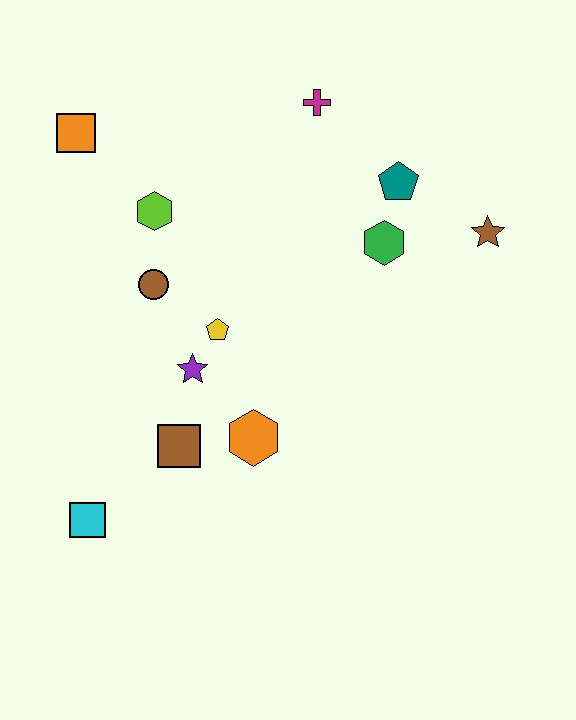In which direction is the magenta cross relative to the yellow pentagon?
The magenta cross is above the yellow pentagon.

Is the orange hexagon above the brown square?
Yes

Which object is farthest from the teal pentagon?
The cyan square is farthest from the teal pentagon.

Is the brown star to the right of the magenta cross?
Yes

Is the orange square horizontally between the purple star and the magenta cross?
No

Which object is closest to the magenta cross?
The teal pentagon is closest to the magenta cross.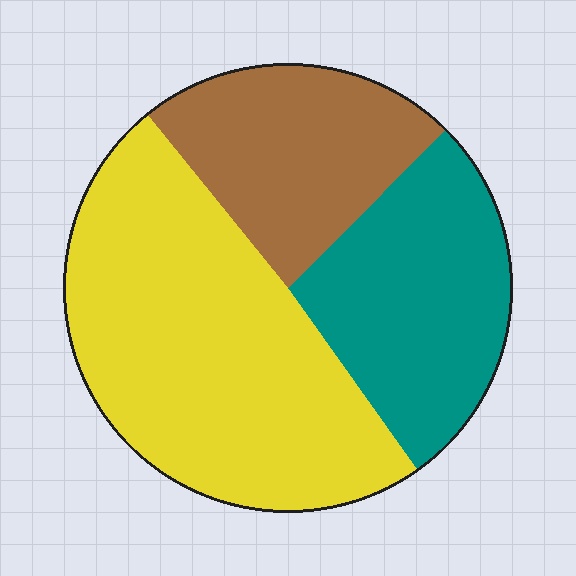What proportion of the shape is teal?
Teal covers around 30% of the shape.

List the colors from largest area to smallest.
From largest to smallest: yellow, teal, brown.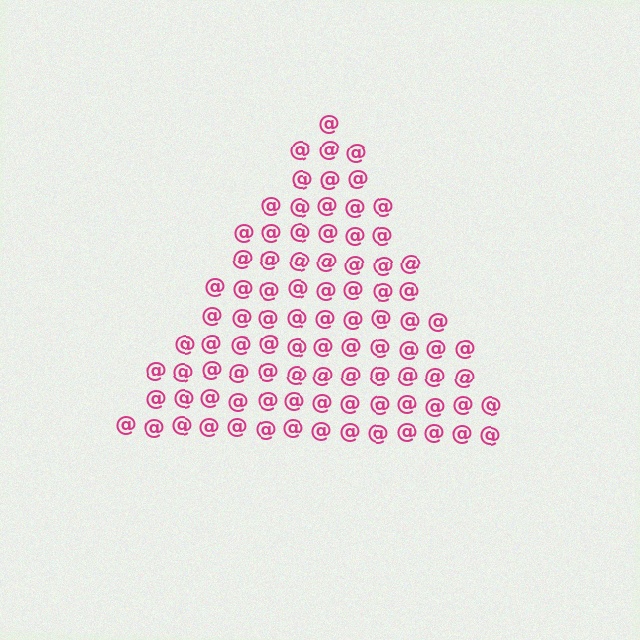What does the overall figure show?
The overall figure shows a triangle.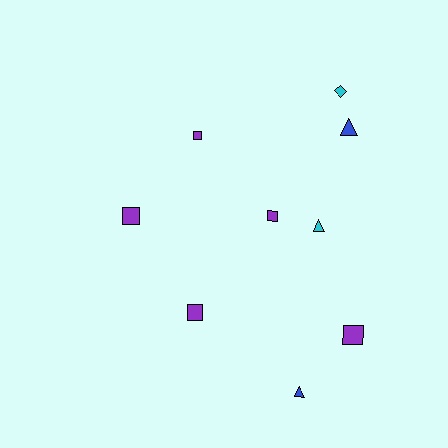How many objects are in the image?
There are 9 objects.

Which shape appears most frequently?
Square, with 5 objects.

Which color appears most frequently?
Purple, with 5 objects.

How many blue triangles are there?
There are 2 blue triangles.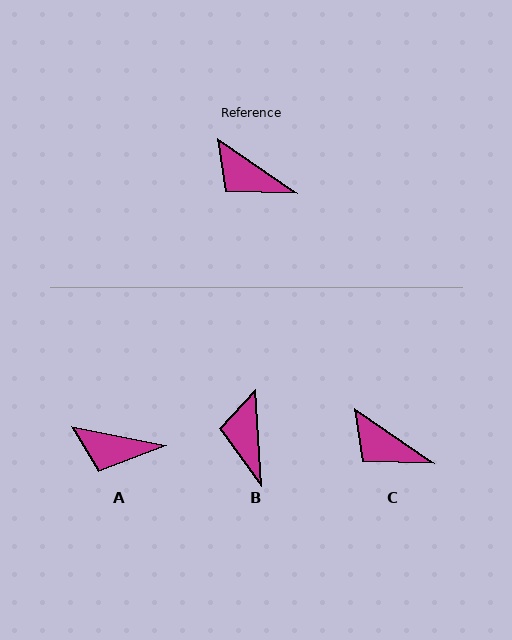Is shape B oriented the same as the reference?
No, it is off by about 52 degrees.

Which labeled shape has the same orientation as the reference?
C.